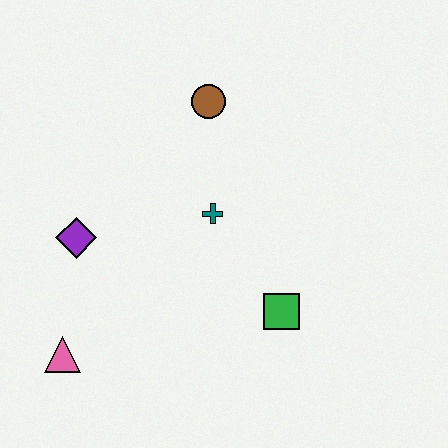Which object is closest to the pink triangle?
The purple diamond is closest to the pink triangle.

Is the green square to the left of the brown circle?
No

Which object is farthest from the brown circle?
The pink triangle is farthest from the brown circle.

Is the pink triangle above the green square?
No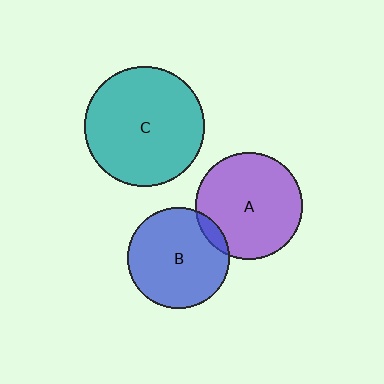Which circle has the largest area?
Circle C (teal).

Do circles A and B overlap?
Yes.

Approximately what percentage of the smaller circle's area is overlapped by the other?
Approximately 10%.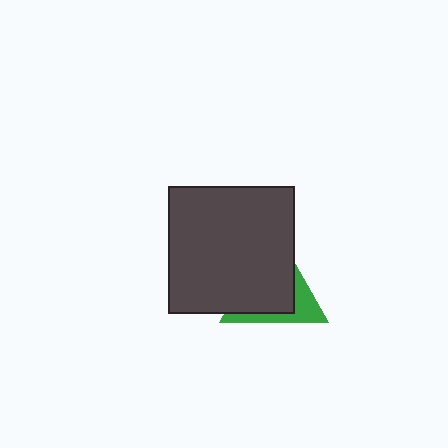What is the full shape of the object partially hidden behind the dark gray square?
The partially hidden object is a green triangle.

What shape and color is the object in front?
The object in front is a dark gray square.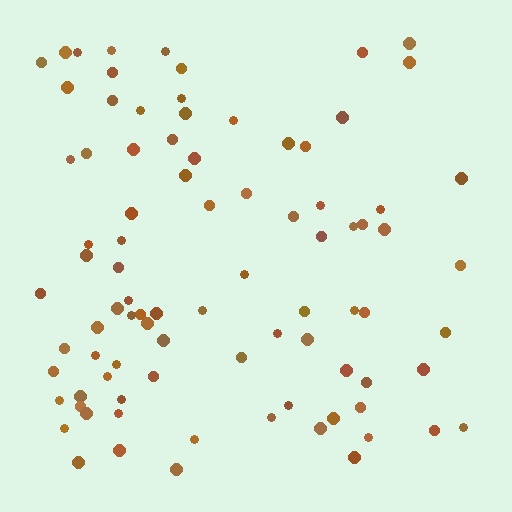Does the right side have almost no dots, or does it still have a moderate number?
Still a moderate number, just noticeably fewer than the left.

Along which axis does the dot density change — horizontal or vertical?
Horizontal.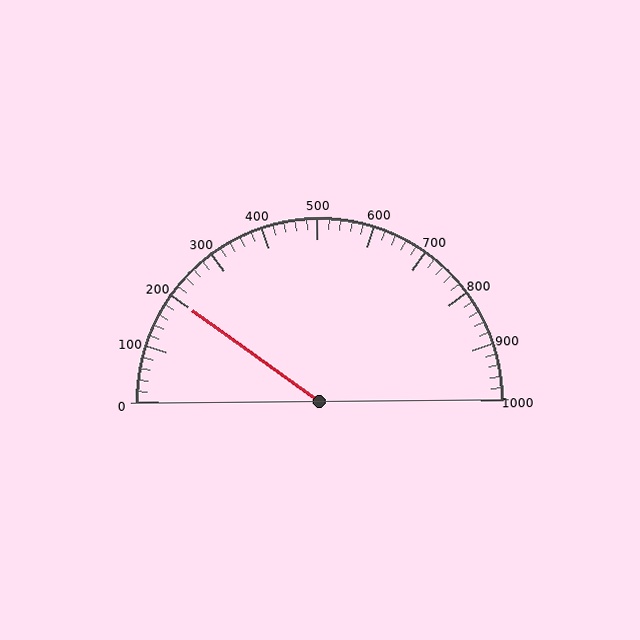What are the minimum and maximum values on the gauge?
The gauge ranges from 0 to 1000.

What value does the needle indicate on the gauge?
The needle indicates approximately 200.